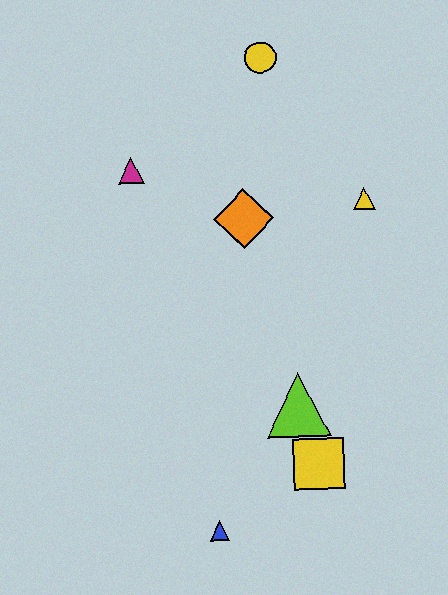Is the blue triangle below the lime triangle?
Yes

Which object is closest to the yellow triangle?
The orange diamond is closest to the yellow triangle.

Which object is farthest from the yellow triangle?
The blue triangle is farthest from the yellow triangle.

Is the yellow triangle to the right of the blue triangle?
Yes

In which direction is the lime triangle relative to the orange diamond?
The lime triangle is below the orange diamond.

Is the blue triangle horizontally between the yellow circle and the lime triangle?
No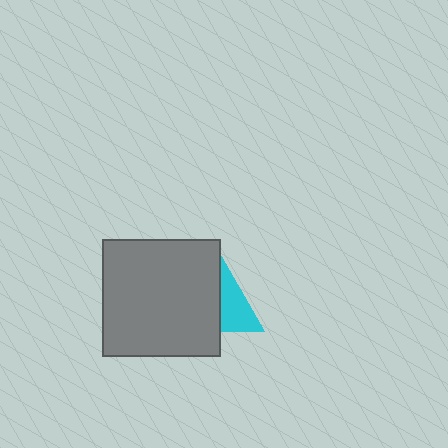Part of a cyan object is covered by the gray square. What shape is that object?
It is a triangle.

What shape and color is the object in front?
The object in front is a gray square.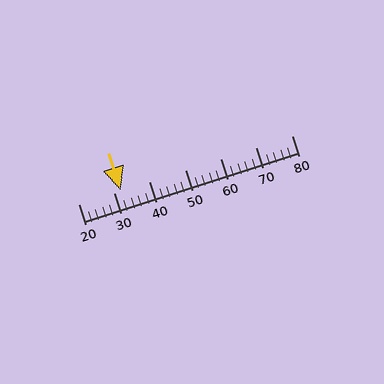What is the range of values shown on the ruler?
The ruler shows values from 20 to 80.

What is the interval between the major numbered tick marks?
The major tick marks are spaced 10 units apart.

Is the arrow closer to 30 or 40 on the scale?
The arrow is closer to 30.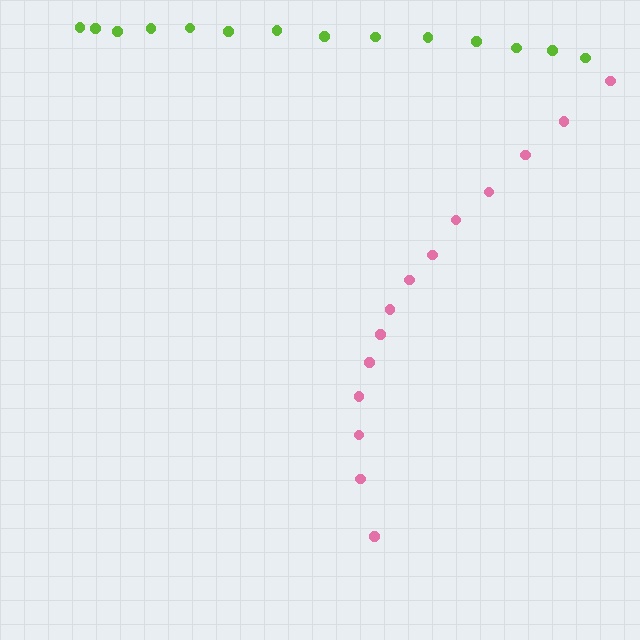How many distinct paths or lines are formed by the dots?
There are 2 distinct paths.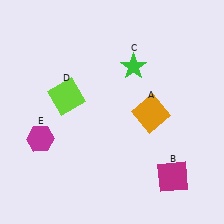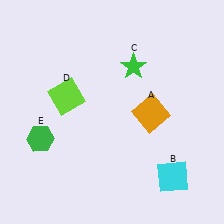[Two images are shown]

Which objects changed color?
B changed from magenta to cyan. E changed from magenta to green.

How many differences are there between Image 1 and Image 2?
There are 2 differences between the two images.